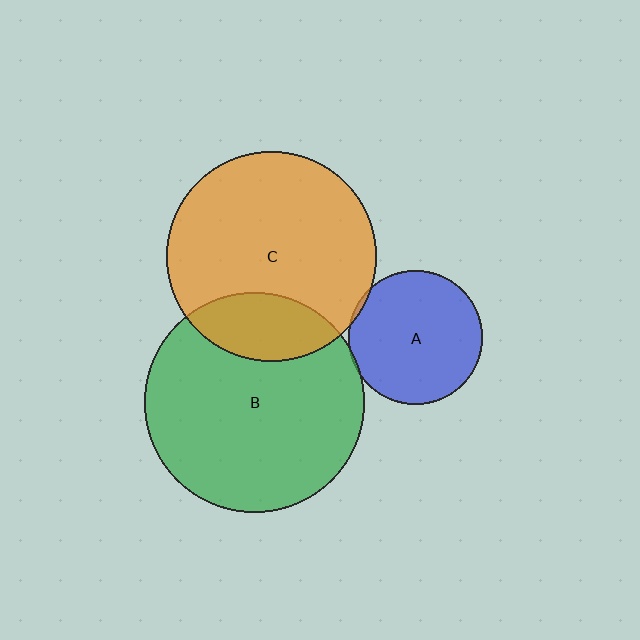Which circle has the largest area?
Circle B (green).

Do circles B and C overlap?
Yes.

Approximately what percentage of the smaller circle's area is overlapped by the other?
Approximately 20%.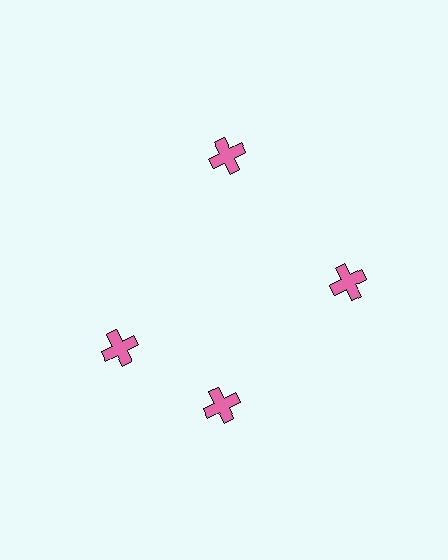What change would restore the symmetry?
The symmetry would be restored by rotating it back into even spacing with its neighbors so that all 4 crosses sit at equal angles and equal distance from the center.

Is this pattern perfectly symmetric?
No. The 4 pink crosses are arranged in a ring, but one element near the 9 o'clock position is rotated out of alignment along the ring, breaking the 4-fold rotational symmetry.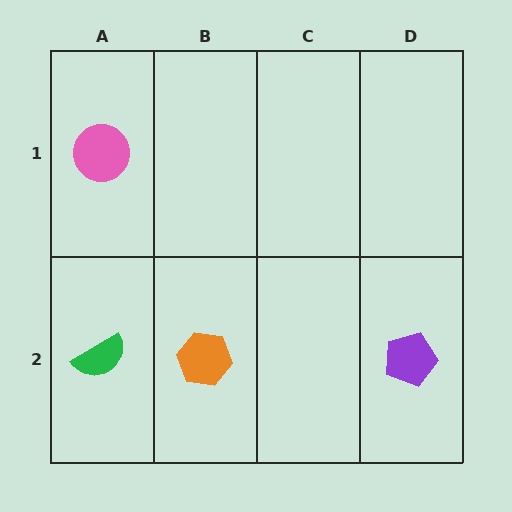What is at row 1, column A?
A pink circle.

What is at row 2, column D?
A purple pentagon.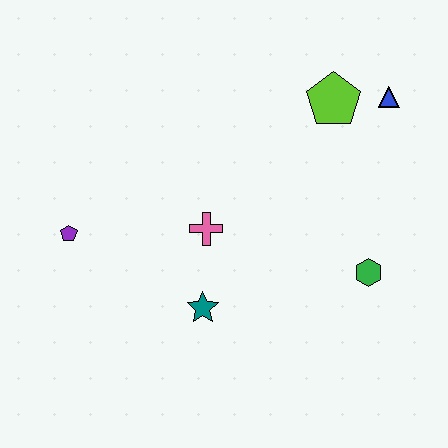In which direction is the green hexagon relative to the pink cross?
The green hexagon is to the right of the pink cross.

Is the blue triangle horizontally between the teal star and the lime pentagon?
No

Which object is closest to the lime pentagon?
The blue triangle is closest to the lime pentagon.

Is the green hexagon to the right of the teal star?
Yes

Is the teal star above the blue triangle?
No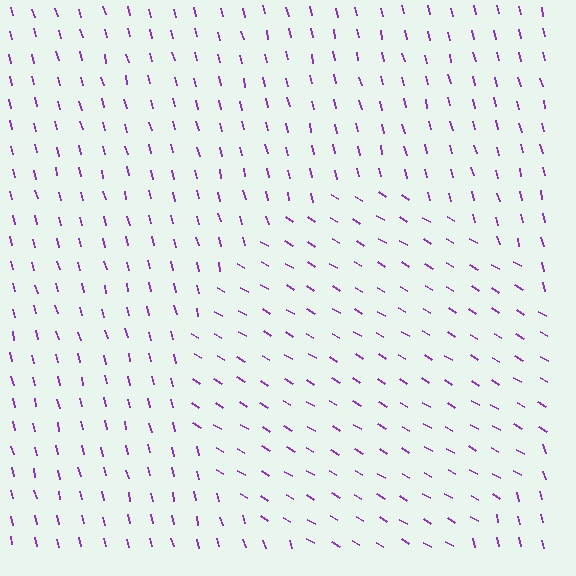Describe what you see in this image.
The image is filled with small purple line segments. A circle region in the image has lines oriented differently from the surrounding lines, creating a visible texture boundary.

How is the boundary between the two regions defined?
The boundary is defined purely by a change in line orientation (approximately 45 degrees difference). All lines are the same color and thickness.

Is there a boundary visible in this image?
Yes, there is a texture boundary formed by a change in line orientation.